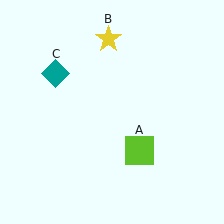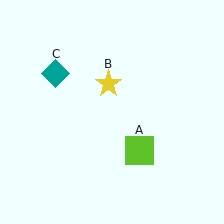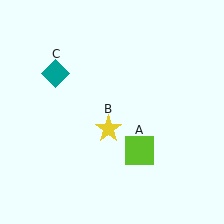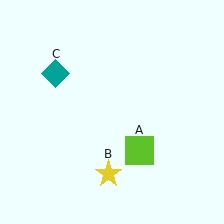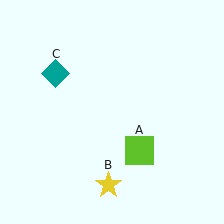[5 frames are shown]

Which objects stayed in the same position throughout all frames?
Lime square (object A) and teal diamond (object C) remained stationary.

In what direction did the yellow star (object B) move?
The yellow star (object B) moved down.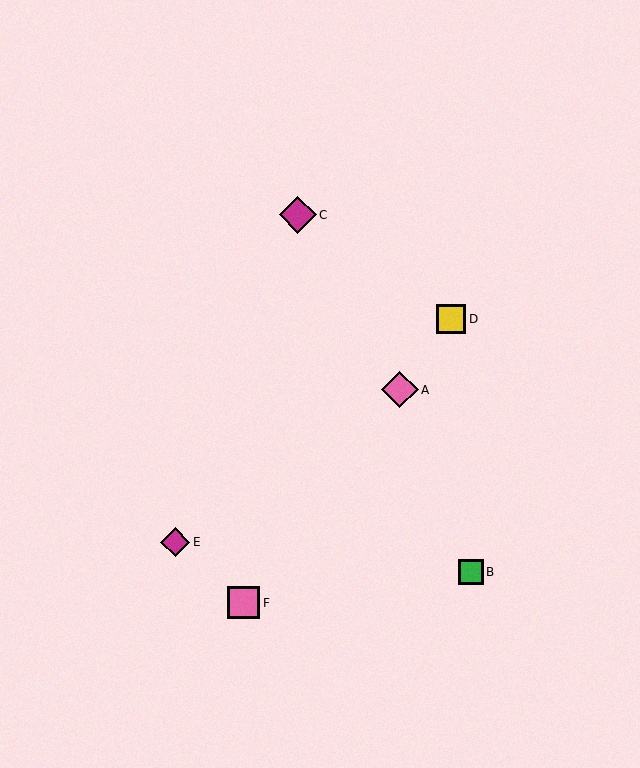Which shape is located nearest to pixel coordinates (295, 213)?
The magenta diamond (labeled C) at (298, 215) is nearest to that location.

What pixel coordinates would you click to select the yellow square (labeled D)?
Click at (451, 319) to select the yellow square D.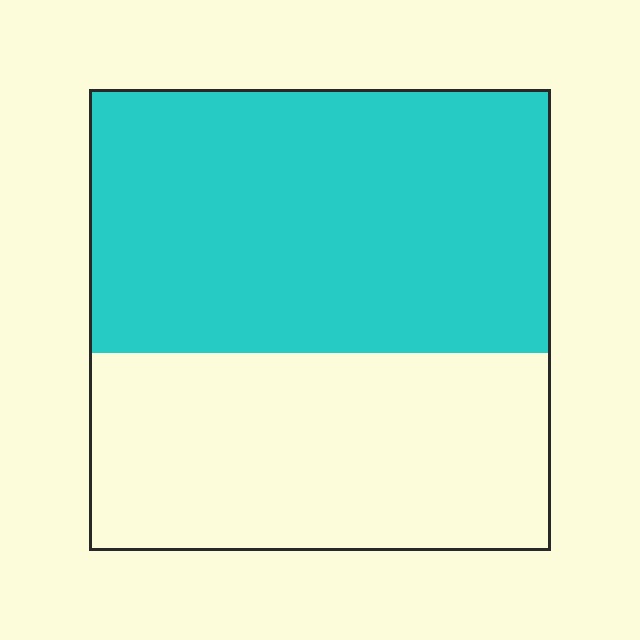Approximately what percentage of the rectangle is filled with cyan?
Approximately 55%.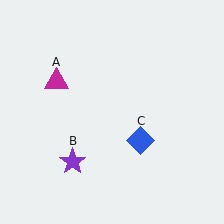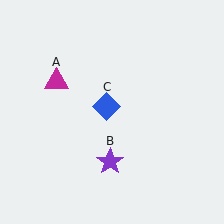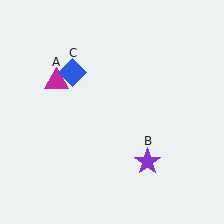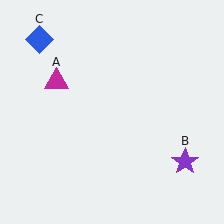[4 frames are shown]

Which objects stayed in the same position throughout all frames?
Magenta triangle (object A) remained stationary.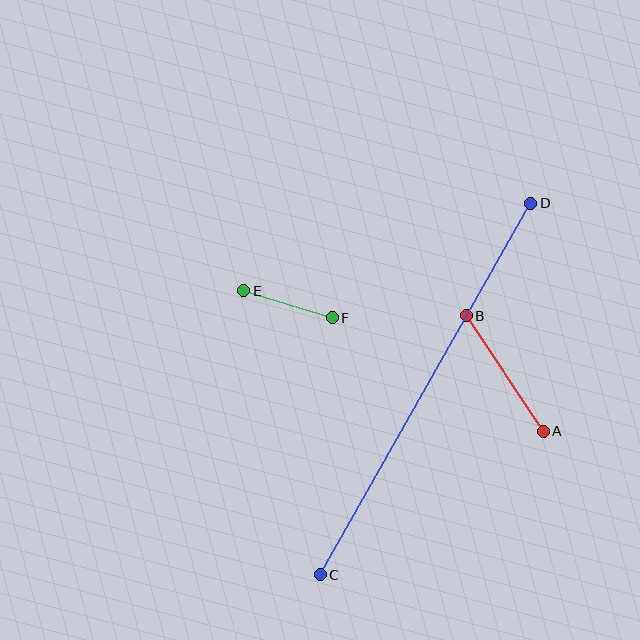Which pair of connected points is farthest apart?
Points C and D are farthest apart.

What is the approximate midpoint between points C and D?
The midpoint is at approximately (425, 389) pixels.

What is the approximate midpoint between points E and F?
The midpoint is at approximately (288, 304) pixels.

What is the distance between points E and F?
The distance is approximately 92 pixels.